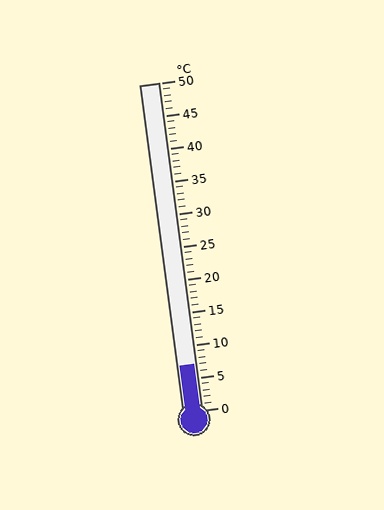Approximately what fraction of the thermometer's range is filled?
The thermometer is filled to approximately 15% of its range.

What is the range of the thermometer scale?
The thermometer scale ranges from 0°C to 50°C.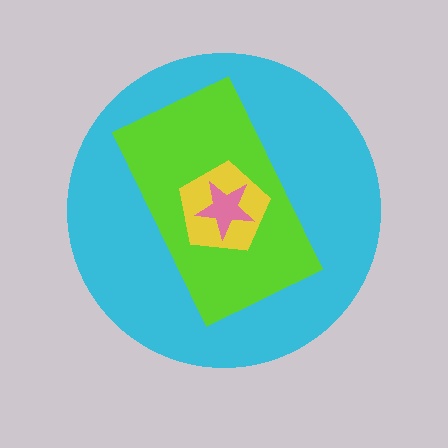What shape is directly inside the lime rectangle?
The yellow pentagon.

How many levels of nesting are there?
4.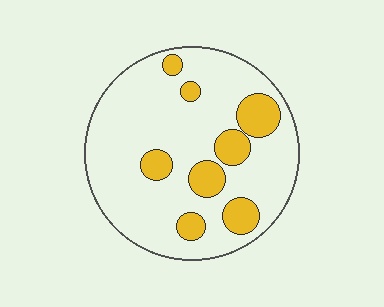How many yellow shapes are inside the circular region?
8.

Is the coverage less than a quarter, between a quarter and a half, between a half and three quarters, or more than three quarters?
Less than a quarter.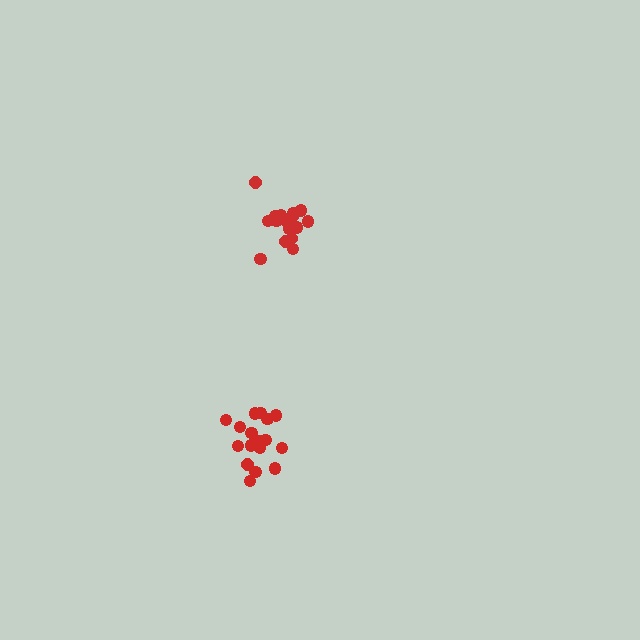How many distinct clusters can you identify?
There are 2 distinct clusters.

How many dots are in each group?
Group 1: 17 dots, Group 2: 17 dots (34 total).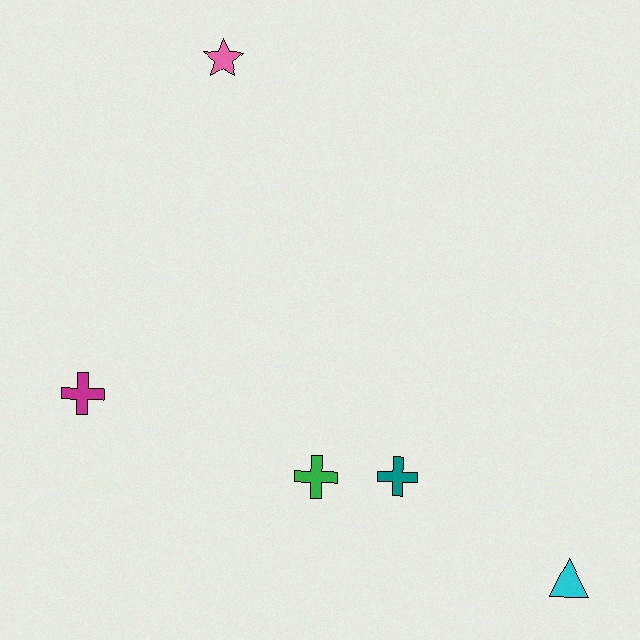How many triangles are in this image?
There is 1 triangle.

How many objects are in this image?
There are 5 objects.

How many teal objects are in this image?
There is 1 teal object.